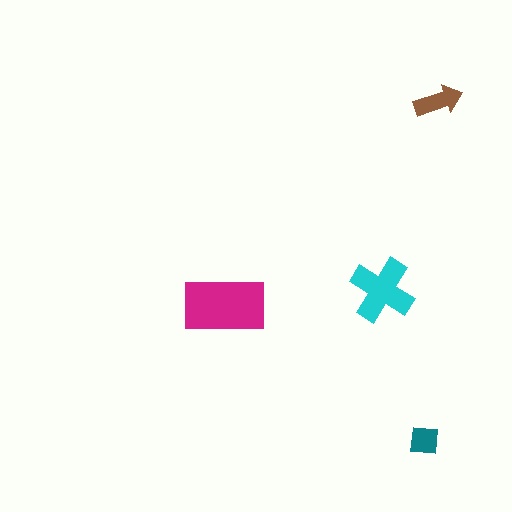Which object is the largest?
The magenta rectangle.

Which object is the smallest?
The teal square.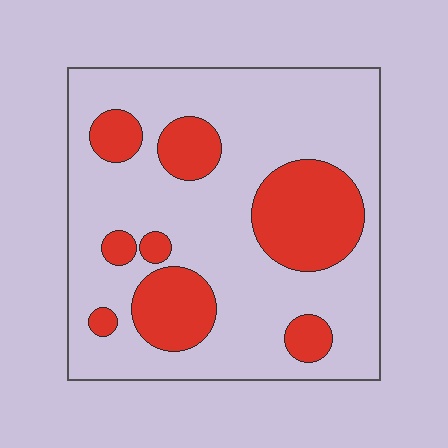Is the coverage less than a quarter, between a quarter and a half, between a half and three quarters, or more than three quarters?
Between a quarter and a half.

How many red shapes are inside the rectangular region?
8.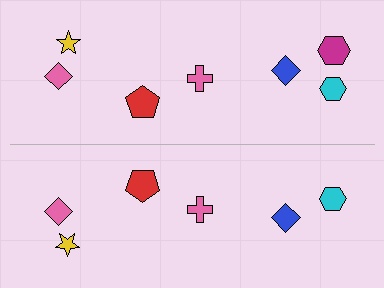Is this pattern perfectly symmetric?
No, the pattern is not perfectly symmetric. A magenta hexagon is missing from the bottom side.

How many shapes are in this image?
There are 13 shapes in this image.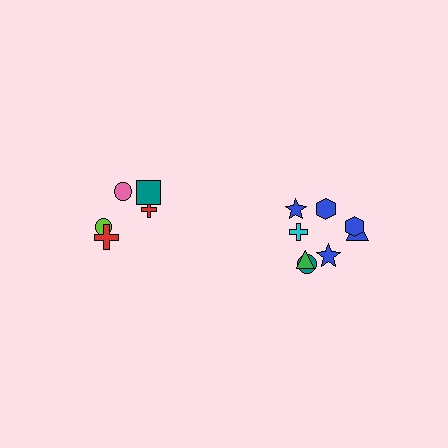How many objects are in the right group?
There are 8 objects.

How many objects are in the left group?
There are 6 objects.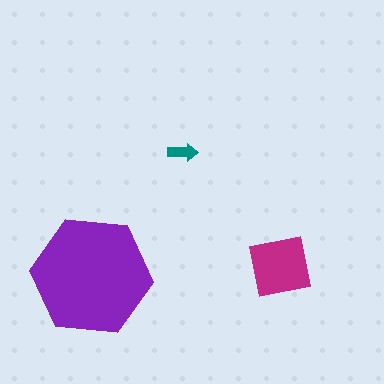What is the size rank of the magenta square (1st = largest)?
2nd.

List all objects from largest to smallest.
The purple hexagon, the magenta square, the teal arrow.